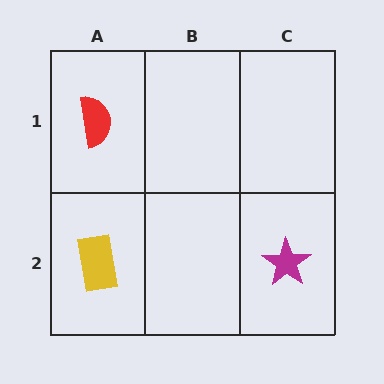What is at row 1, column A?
A red semicircle.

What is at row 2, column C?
A magenta star.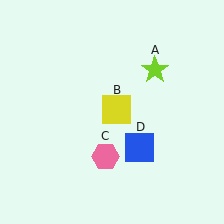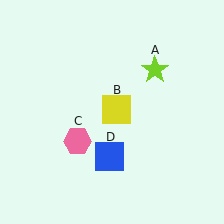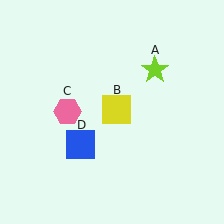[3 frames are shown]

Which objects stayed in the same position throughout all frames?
Lime star (object A) and yellow square (object B) remained stationary.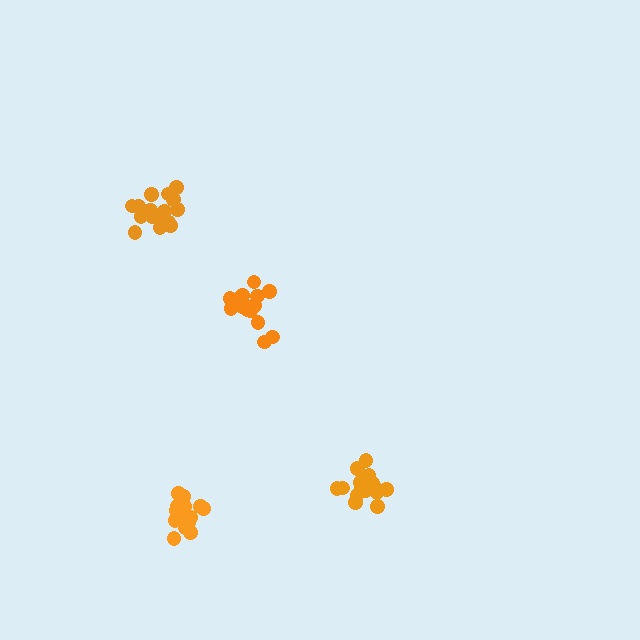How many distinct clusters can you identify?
There are 4 distinct clusters.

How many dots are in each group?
Group 1: 17 dots, Group 2: 15 dots, Group 3: 17 dots, Group 4: 15 dots (64 total).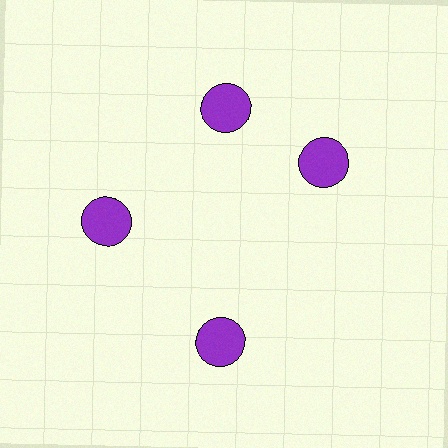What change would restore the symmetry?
The symmetry would be restored by rotating it back into even spacing with its neighbors so that all 4 circles sit at equal angles and equal distance from the center.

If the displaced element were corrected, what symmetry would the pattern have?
It would have 4-fold rotational symmetry — the pattern would map onto itself every 90 degrees.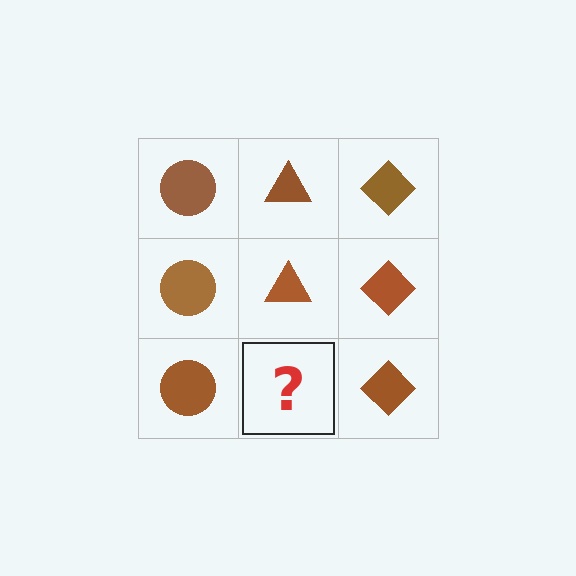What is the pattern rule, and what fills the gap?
The rule is that each column has a consistent shape. The gap should be filled with a brown triangle.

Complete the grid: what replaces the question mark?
The question mark should be replaced with a brown triangle.